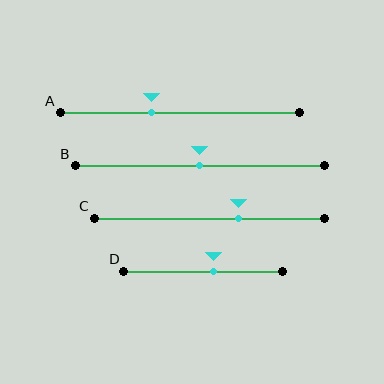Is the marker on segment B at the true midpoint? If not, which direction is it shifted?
Yes, the marker on segment B is at the true midpoint.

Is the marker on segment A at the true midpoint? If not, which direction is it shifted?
No, the marker on segment A is shifted to the left by about 12% of the segment length.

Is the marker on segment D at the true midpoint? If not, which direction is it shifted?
No, the marker on segment D is shifted to the right by about 7% of the segment length.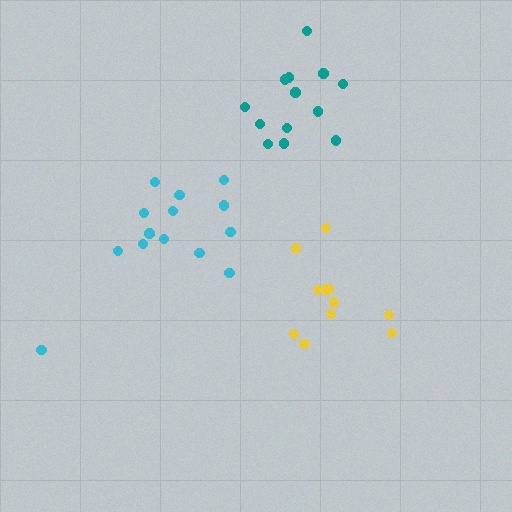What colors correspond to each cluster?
The clusters are colored: teal, yellow, cyan.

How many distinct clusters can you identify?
There are 3 distinct clusters.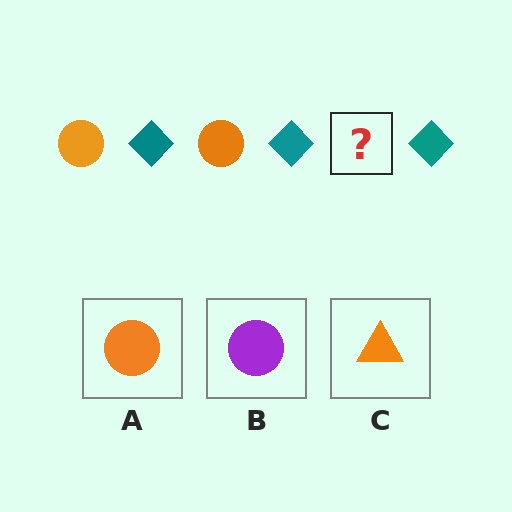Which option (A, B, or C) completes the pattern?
A.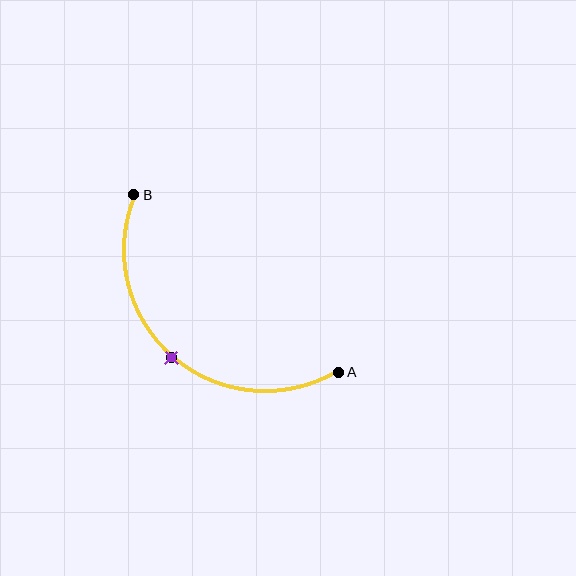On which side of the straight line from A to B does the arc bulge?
The arc bulges below and to the left of the straight line connecting A and B.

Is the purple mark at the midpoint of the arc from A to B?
Yes. The purple mark lies on the arc at equal arc-length from both A and B — it is the arc midpoint.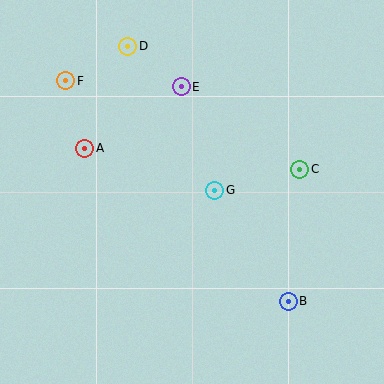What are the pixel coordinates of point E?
Point E is at (181, 87).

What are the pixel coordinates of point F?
Point F is at (66, 81).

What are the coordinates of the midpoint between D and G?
The midpoint between D and G is at (171, 118).